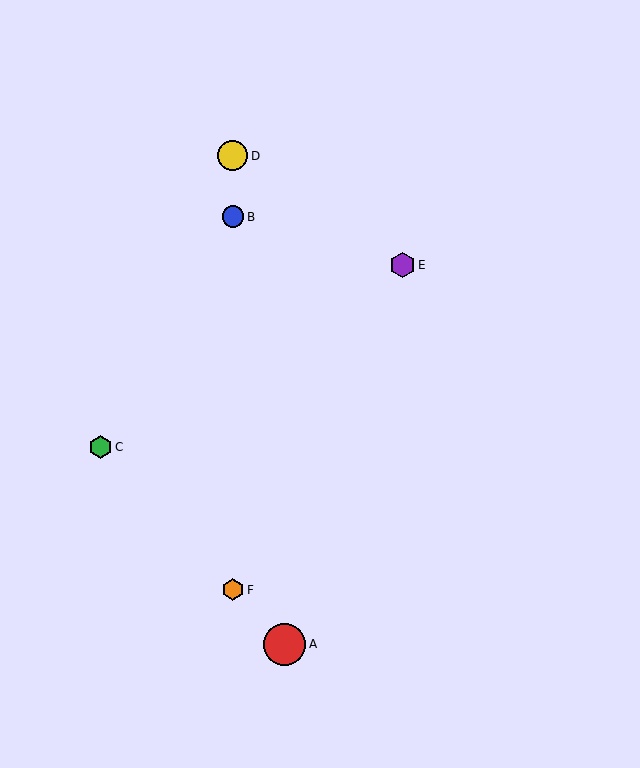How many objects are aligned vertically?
3 objects (B, D, F) are aligned vertically.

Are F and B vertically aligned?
Yes, both are at x≈233.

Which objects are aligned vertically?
Objects B, D, F are aligned vertically.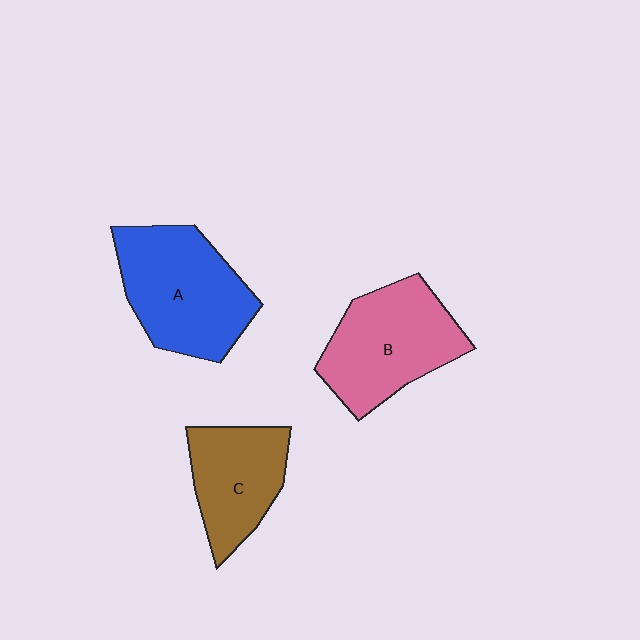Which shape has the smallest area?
Shape C (brown).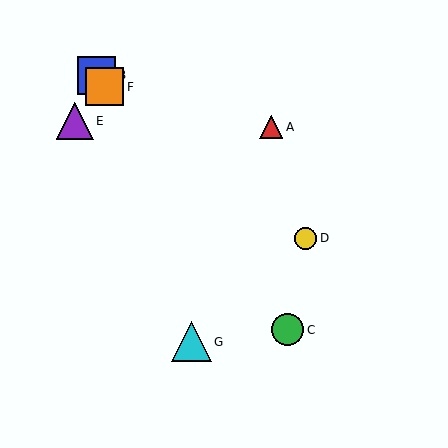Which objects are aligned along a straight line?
Objects B, C, F are aligned along a straight line.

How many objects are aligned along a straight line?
3 objects (B, C, F) are aligned along a straight line.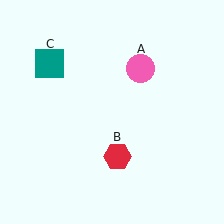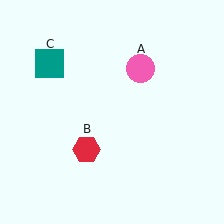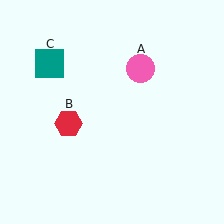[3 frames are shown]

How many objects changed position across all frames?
1 object changed position: red hexagon (object B).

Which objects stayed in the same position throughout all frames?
Pink circle (object A) and teal square (object C) remained stationary.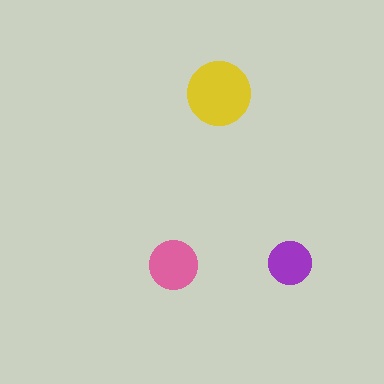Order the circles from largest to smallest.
the yellow one, the pink one, the purple one.